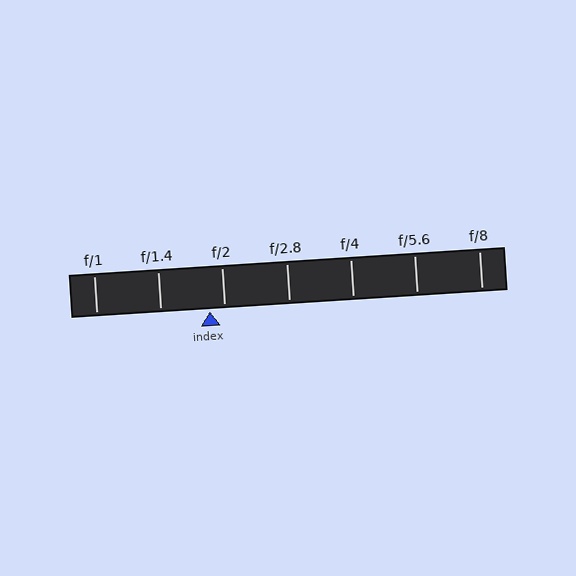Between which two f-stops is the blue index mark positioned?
The index mark is between f/1.4 and f/2.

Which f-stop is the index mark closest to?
The index mark is closest to f/2.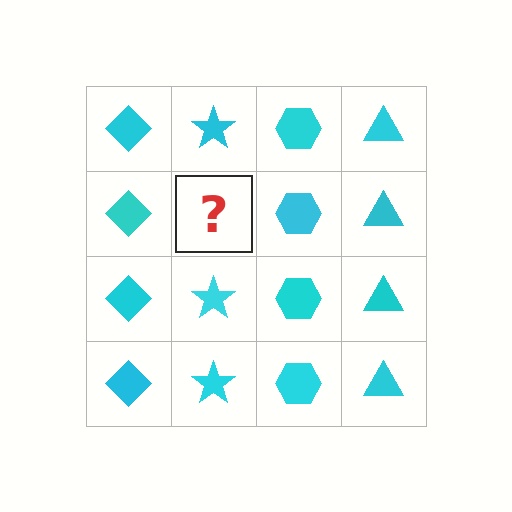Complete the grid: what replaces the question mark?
The question mark should be replaced with a cyan star.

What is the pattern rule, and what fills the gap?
The rule is that each column has a consistent shape. The gap should be filled with a cyan star.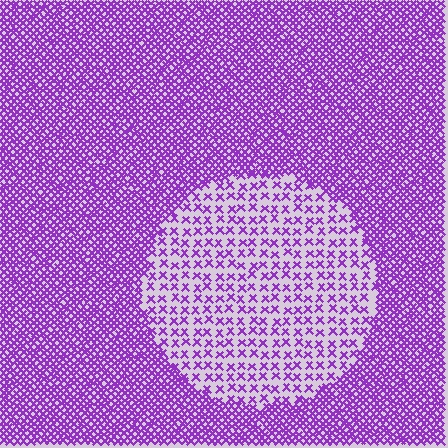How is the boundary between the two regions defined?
The boundary is defined by a change in element density (approximately 2.8x ratio). All elements are the same color, size, and shape.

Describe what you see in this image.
The image contains small purple elements arranged at two different densities. A circle-shaped region is visible where the elements are less densely packed than the surrounding area.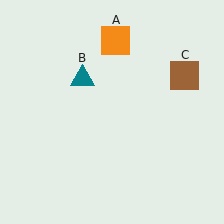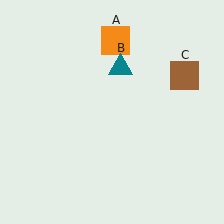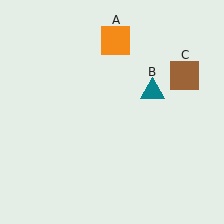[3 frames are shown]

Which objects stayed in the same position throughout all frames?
Orange square (object A) and brown square (object C) remained stationary.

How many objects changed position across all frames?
1 object changed position: teal triangle (object B).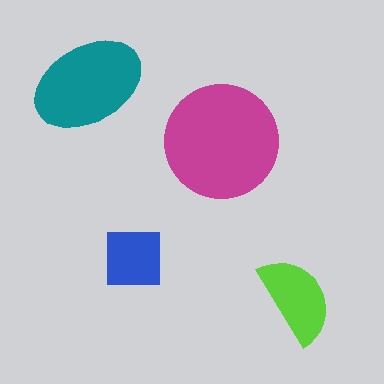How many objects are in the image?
There are 4 objects in the image.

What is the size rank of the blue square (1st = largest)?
4th.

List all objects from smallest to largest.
The blue square, the lime semicircle, the teal ellipse, the magenta circle.